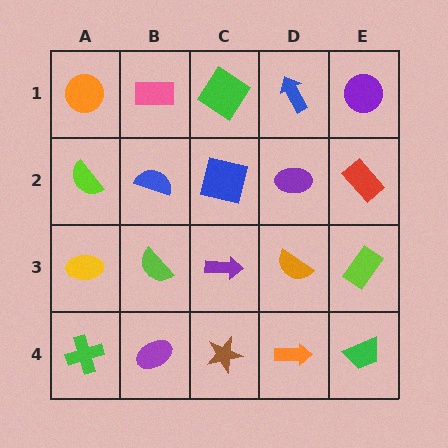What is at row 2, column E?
A red rectangle.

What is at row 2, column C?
A blue square.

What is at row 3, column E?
A lime rectangle.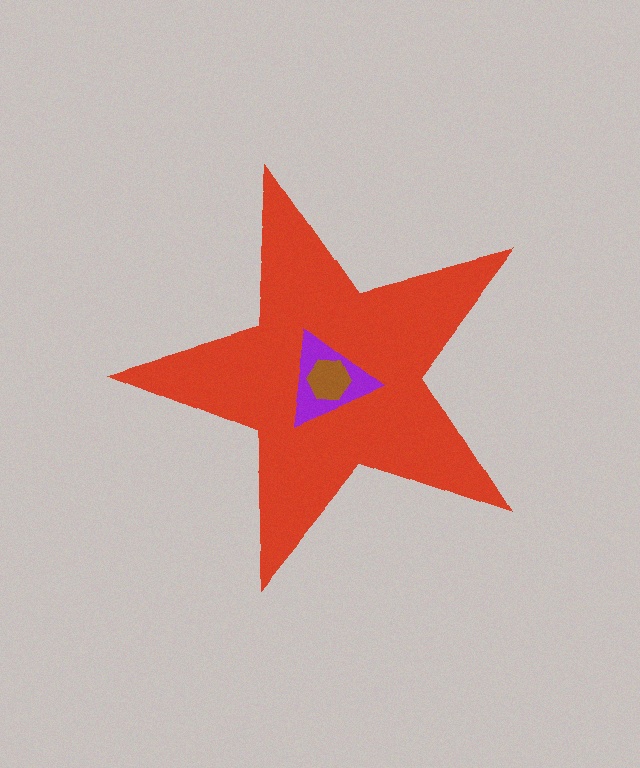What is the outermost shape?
The red star.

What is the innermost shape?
The brown hexagon.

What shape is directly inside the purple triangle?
The brown hexagon.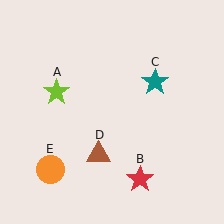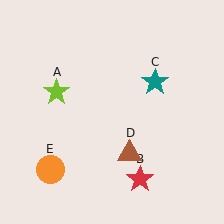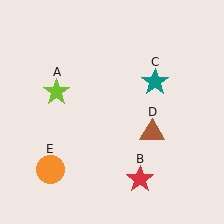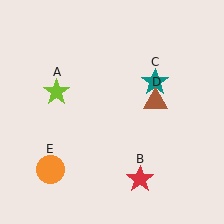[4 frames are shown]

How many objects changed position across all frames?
1 object changed position: brown triangle (object D).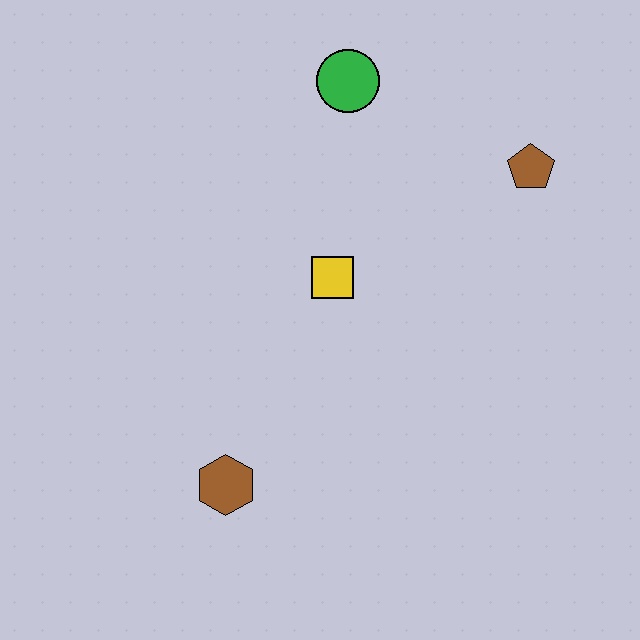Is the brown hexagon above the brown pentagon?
No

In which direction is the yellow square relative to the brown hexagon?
The yellow square is above the brown hexagon.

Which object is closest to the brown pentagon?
The green circle is closest to the brown pentagon.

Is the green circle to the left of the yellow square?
No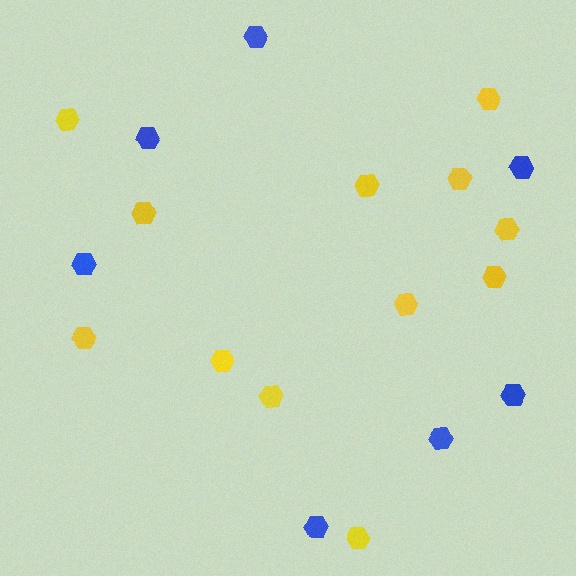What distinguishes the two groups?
There are 2 groups: one group of yellow hexagons (12) and one group of blue hexagons (7).